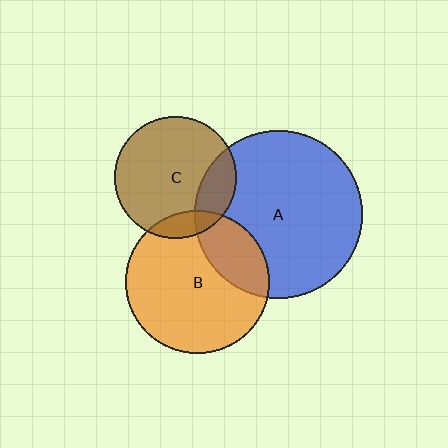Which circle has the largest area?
Circle A (blue).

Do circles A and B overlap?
Yes.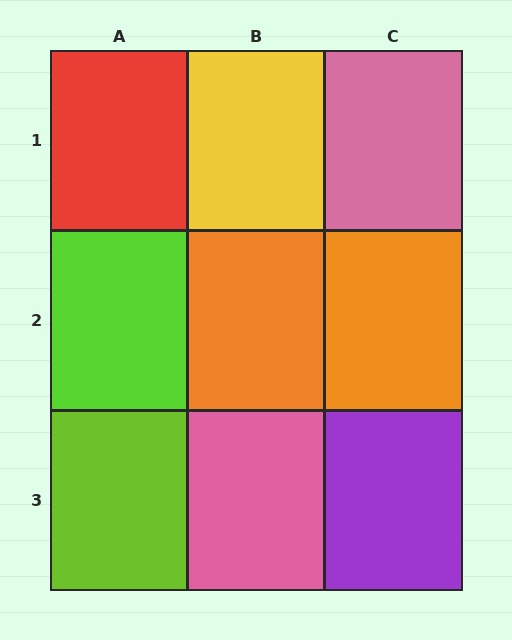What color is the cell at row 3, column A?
Lime.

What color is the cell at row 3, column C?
Purple.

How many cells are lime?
2 cells are lime.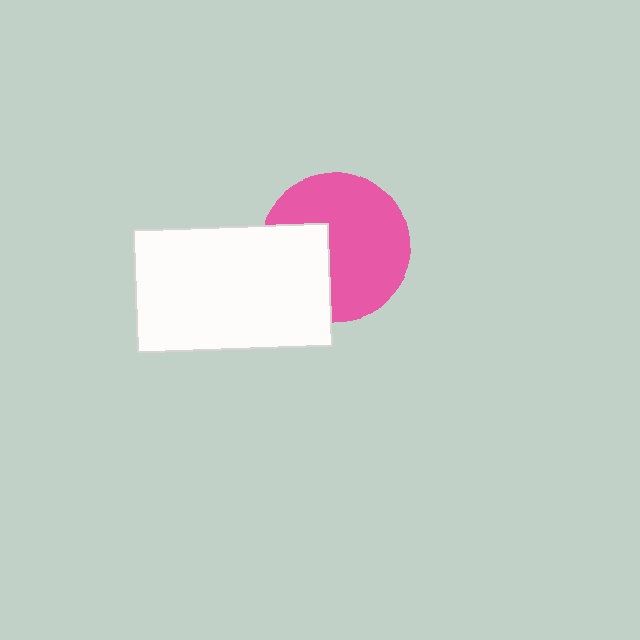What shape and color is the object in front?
The object in front is a white rectangle.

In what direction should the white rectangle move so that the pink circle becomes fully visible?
The white rectangle should move left. That is the shortest direction to clear the overlap and leave the pink circle fully visible.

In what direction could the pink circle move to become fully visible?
The pink circle could move right. That would shift it out from behind the white rectangle entirely.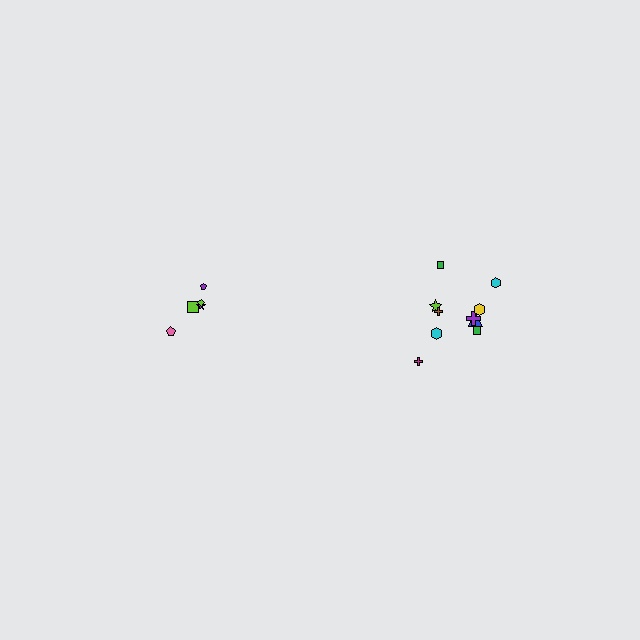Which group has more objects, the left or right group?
The right group.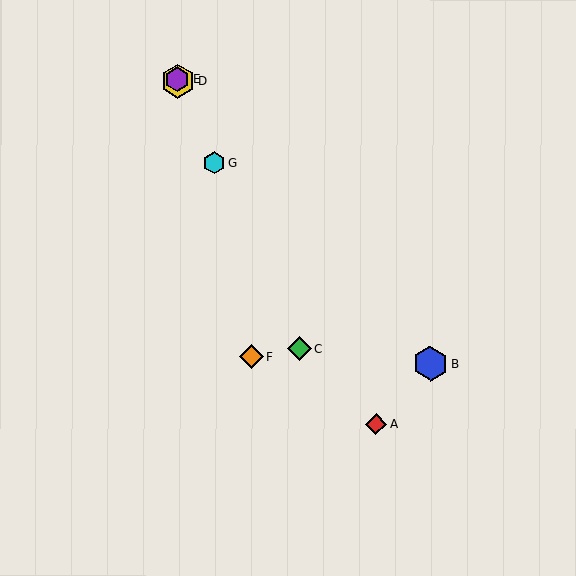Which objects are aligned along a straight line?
Objects C, D, E, G are aligned along a straight line.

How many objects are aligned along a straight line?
4 objects (C, D, E, G) are aligned along a straight line.